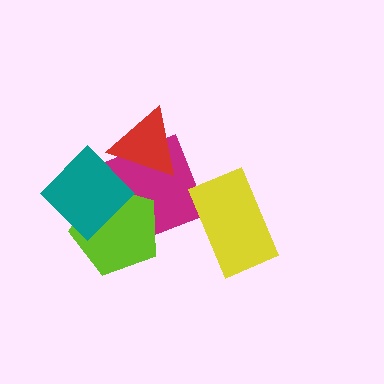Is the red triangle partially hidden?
No, no other shape covers it.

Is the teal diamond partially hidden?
Yes, it is partially covered by another shape.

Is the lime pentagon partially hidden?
Yes, it is partially covered by another shape.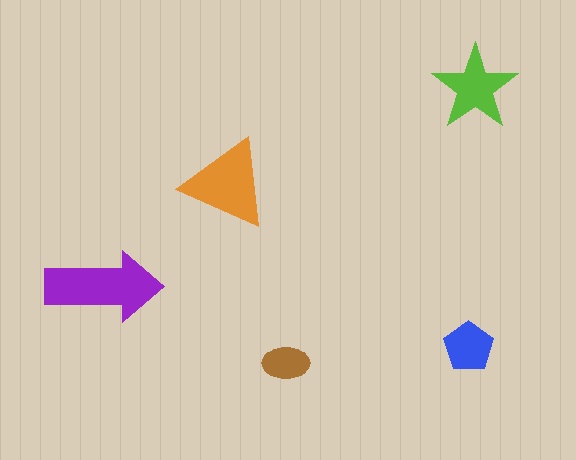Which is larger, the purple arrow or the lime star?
The purple arrow.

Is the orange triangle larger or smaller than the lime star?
Larger.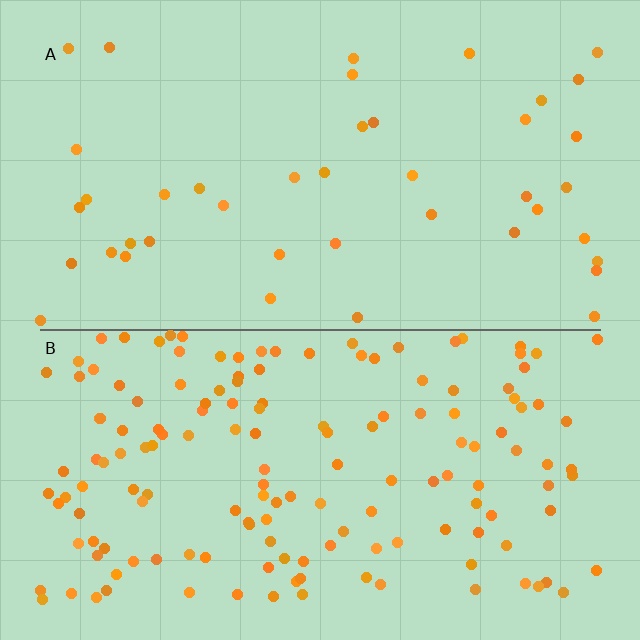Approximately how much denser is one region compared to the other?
Approximately 3.7× — region B over region A.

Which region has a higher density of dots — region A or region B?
B (the bottom).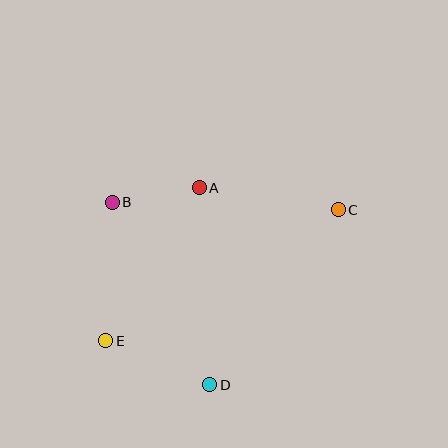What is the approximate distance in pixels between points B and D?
The distance between B and D is approximately 207 pixels.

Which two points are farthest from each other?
Points C and E are farthest from each other.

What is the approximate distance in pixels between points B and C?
The distance between B and C is approximately 226 pixels.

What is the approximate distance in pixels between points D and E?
The distance between D and E is approximately 113 pixels.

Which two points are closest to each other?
Points A and B are closest to each other.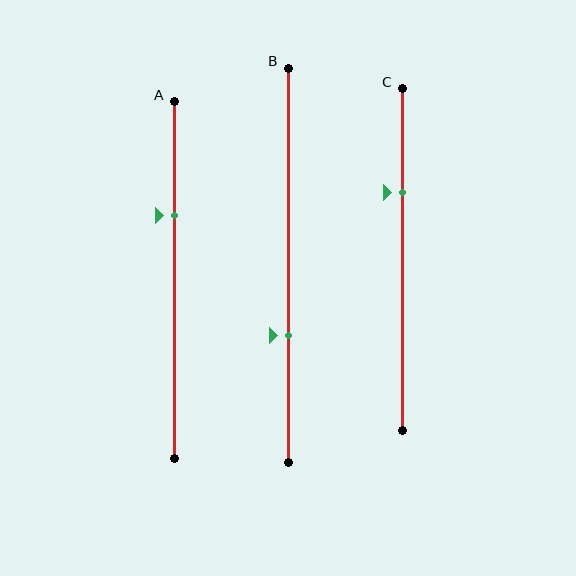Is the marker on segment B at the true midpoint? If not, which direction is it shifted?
No, the marker on segment B is shifted downward by about 18% of the segment length.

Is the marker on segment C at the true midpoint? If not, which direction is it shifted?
No, the marker on segment C is shifted upward by about 20% of the segment length.